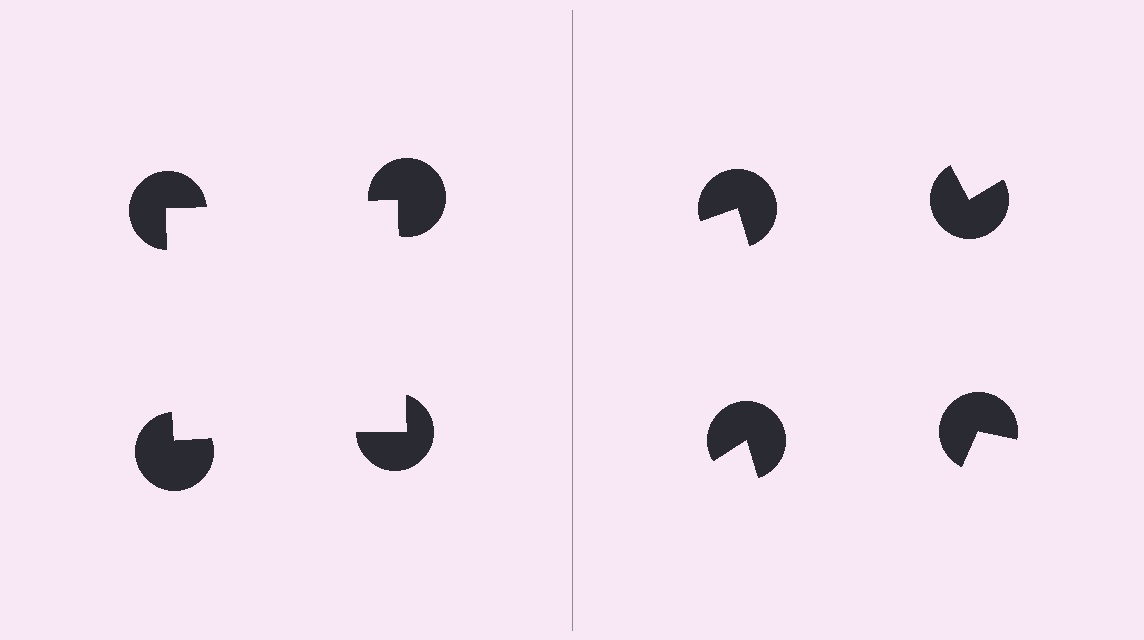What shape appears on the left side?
An illusory square.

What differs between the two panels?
The pac-man discs are positioned identically on both sides; only the wedge orientations differ. On the left they align to a square; on the right they are misaligned.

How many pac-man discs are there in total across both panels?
8 — 4 on each side.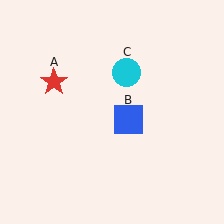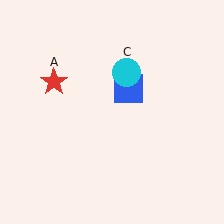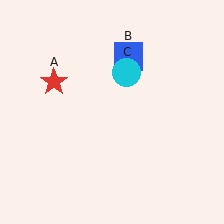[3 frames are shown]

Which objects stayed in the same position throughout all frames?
Red star (object A) and cyan circle (object C) remained stationary.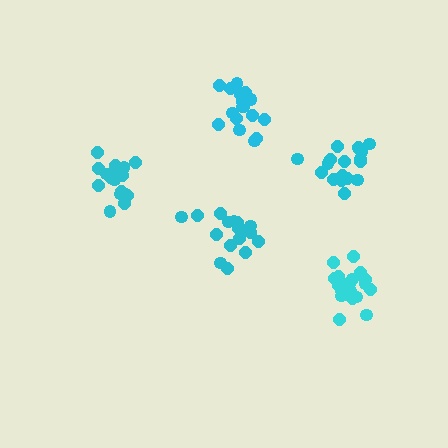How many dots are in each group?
Group 1: 18 dots, Group 2: 18 dots, Group 3: 19 dots, Group 4: 17 dots, Group 5: 18 dots (90 total).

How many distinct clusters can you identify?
There are 5 distinct clusters.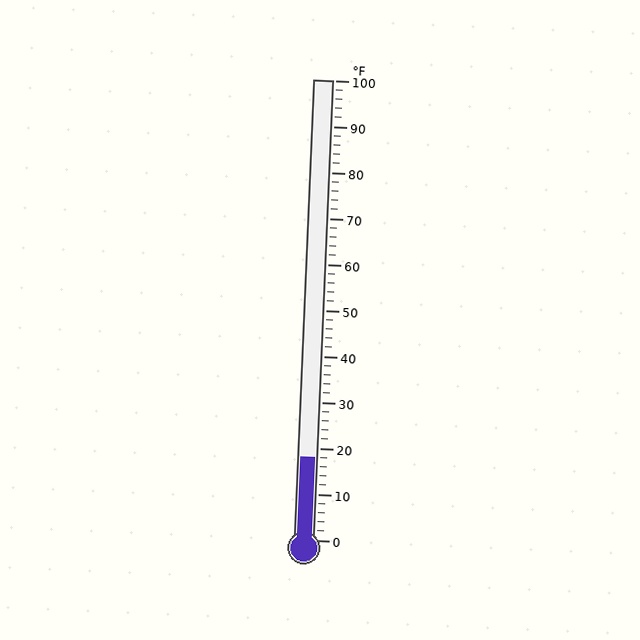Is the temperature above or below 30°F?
The temperature is below 30°F.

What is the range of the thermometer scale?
The thermometer scale ranges from 0°F to 100°F.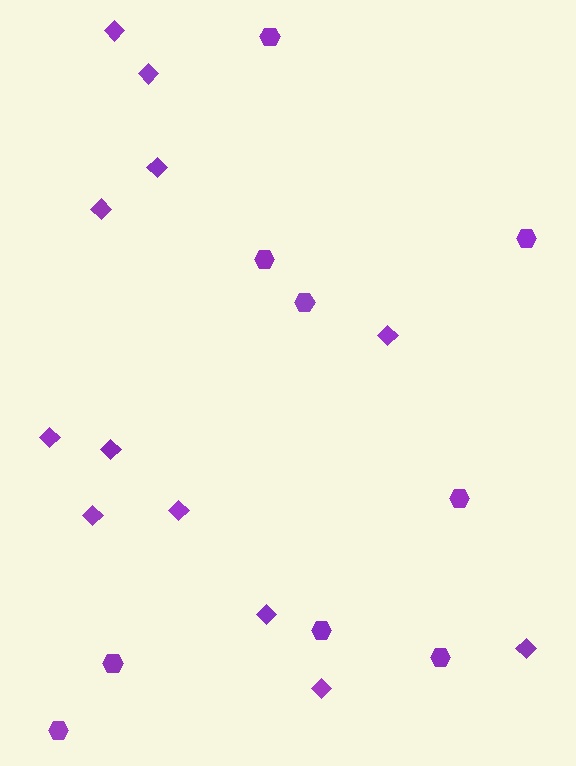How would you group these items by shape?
There are 2 groups: one group of hexagons (9) and one group of diamonds (12).